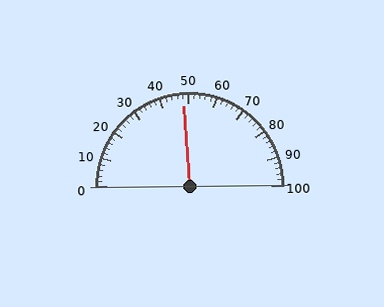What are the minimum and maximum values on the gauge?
The gauge ranges from 0 to 100.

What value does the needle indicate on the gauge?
The needle indicates approximately 48.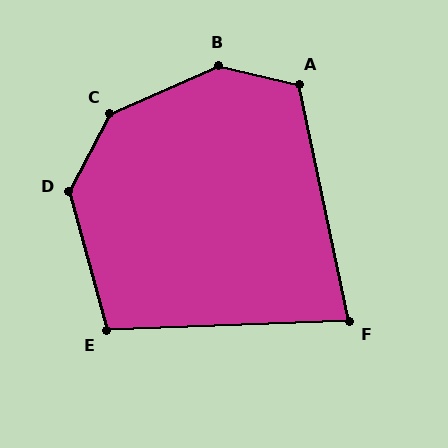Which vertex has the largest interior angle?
B, at approximately 143 degrees.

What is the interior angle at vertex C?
Approximately 142 degrees (obtuse).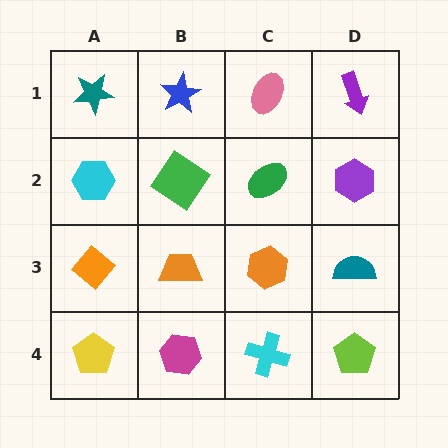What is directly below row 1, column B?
A green diamond.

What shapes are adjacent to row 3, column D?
A purple hexagon (row 2, column D), a lime pentagon (row 4, column D), an orange hexagon (row 3, column C).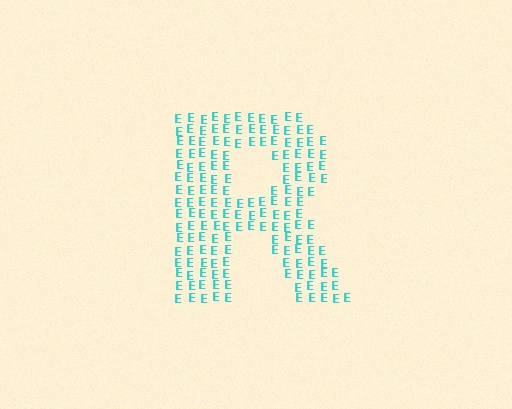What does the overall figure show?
The overall figure shows the letter R.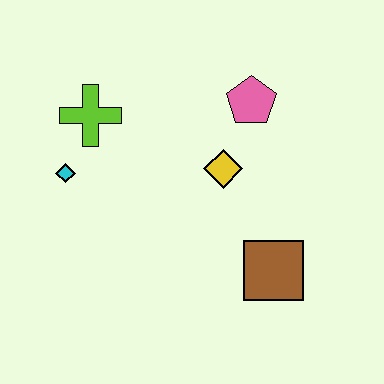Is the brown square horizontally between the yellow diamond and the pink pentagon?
No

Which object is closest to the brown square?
The yellow diamond is closest to the brown square.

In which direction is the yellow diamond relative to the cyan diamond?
The yellow diamond is to the right of the cyan diamond.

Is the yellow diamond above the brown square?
Yes